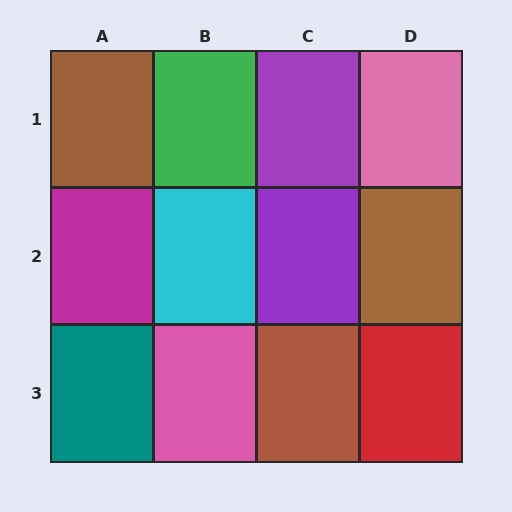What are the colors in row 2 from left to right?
Magenta, cyan, purple, brown.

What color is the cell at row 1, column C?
Purple.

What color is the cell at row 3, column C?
Brown.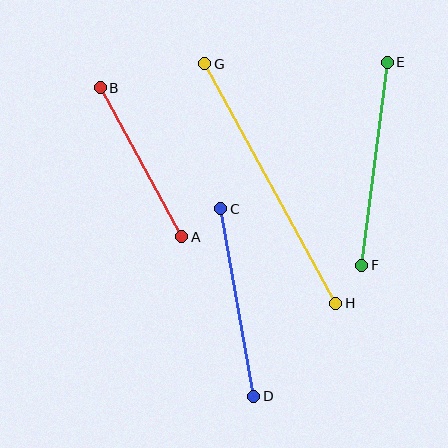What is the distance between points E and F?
The distance is approximately 205 pixels.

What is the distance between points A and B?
The distance is approximately 170 pixels.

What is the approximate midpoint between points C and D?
The midpoint is at approximately (237, 302) pixels.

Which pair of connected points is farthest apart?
Points G and H are farthest apart.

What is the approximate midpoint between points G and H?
The midpoint is at approximately (270, 184) pixels.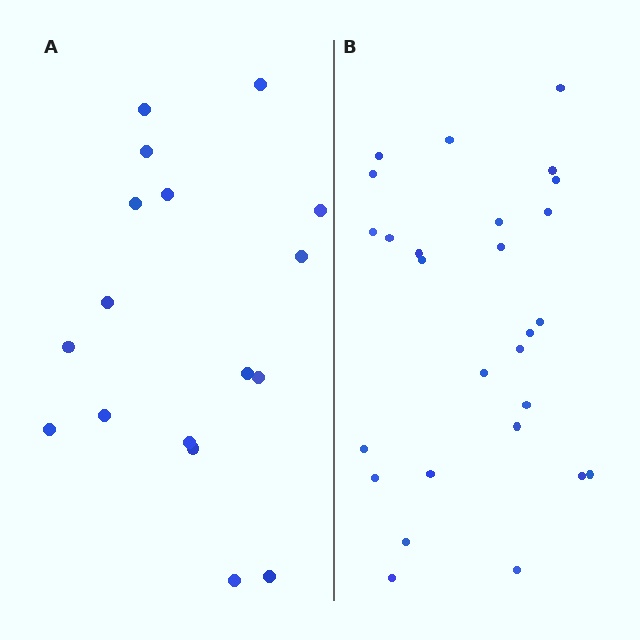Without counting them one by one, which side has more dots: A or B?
Region B (the right region) has more dots.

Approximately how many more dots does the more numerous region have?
Region B has roughly 10 or so more dots than region A.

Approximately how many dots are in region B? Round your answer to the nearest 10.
About 30 dots. (The exact count is 27, which rounds to 30.)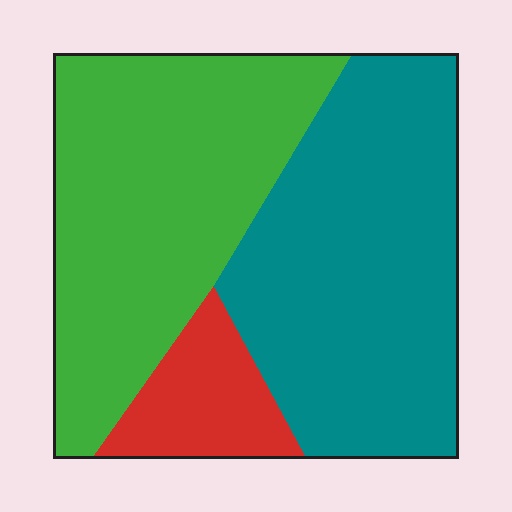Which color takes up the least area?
Red, at roughly 10%.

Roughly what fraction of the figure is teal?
Teal covers roughly 45% of the figure.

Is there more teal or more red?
Teal.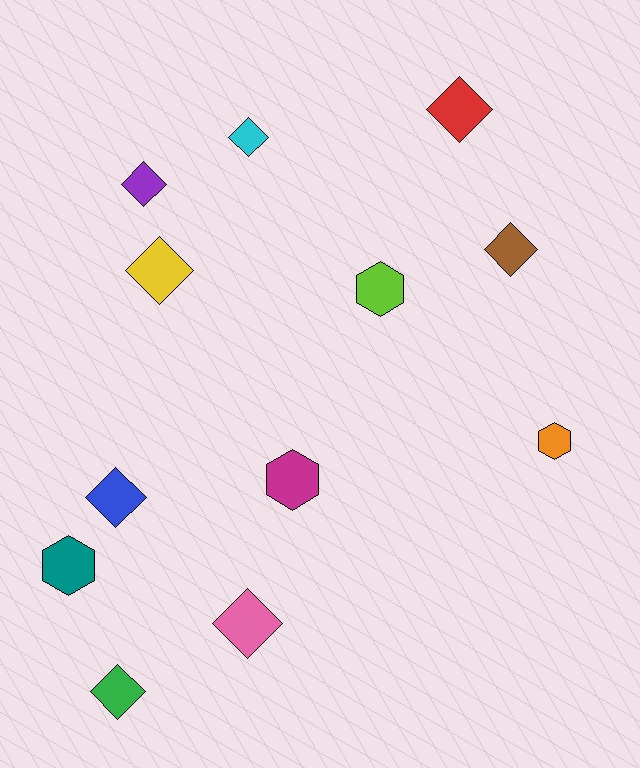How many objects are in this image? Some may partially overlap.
There are 12 objects.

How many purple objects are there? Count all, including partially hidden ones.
There is 1 purple object.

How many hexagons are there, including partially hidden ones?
There are 4 hexagons.